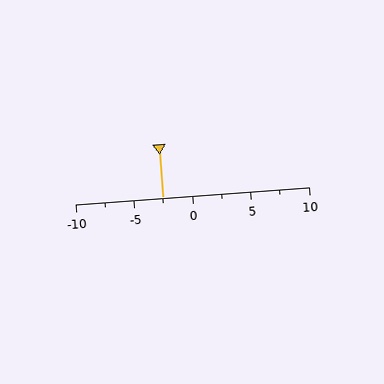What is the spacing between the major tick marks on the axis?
The major ticks are spaced 5 apart.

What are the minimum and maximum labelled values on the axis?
The axis runs from -10 to 10.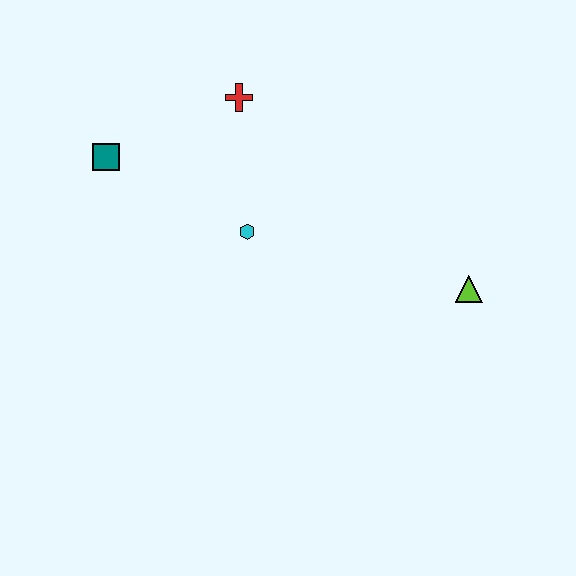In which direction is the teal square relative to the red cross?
The teal square is to the left of the red cross.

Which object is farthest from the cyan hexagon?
The lime triangle is farthest from the cyan hexagon.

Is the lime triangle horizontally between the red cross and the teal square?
No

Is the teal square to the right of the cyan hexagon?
No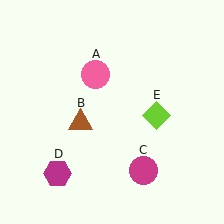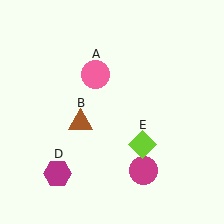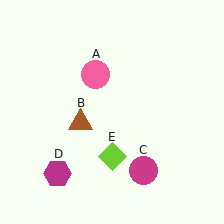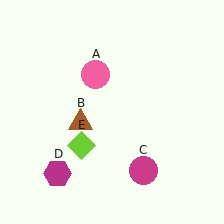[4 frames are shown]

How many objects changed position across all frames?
1 object changed position: lime diamond (object E).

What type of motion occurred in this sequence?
The lime diamond (object E) rotated clockwise around the center of the scene.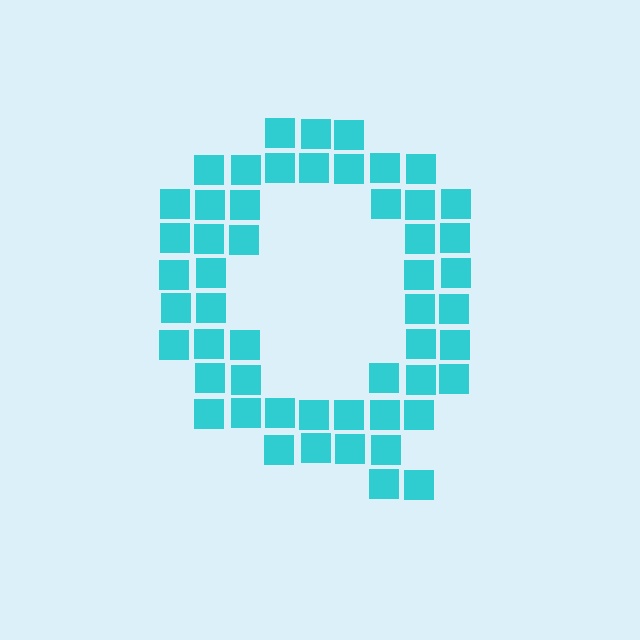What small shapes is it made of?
It is made of small squares.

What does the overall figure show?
The overall figure shows the letter Q.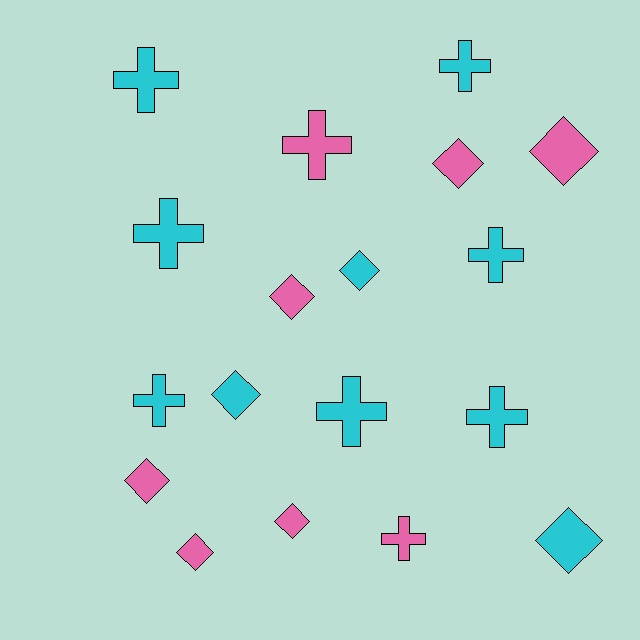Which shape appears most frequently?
Cross, with 9 objects.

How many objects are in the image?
There are 18 objects.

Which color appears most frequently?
Cyan, with 10 objects.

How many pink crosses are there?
There are 2 pink crosses.